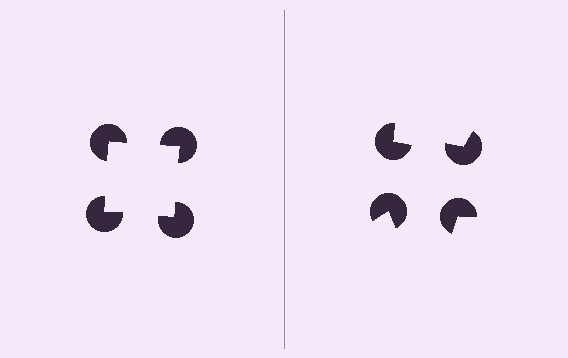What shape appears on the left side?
An illusory square.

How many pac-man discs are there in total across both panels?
8 — 4 on each side.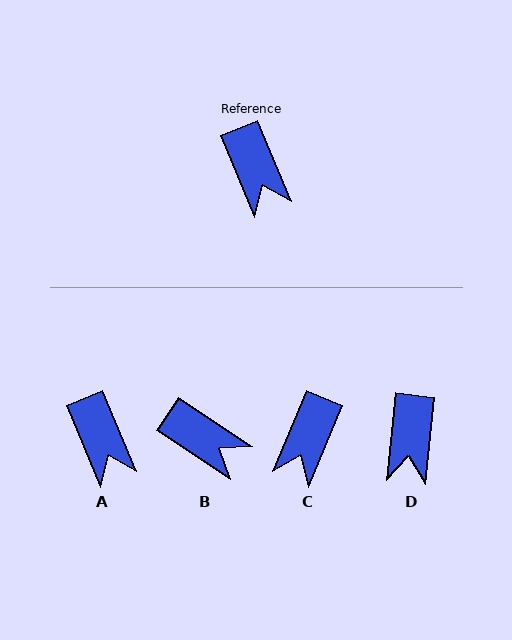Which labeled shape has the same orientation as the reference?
A.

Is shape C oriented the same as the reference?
No, it is off by about 45 degrees.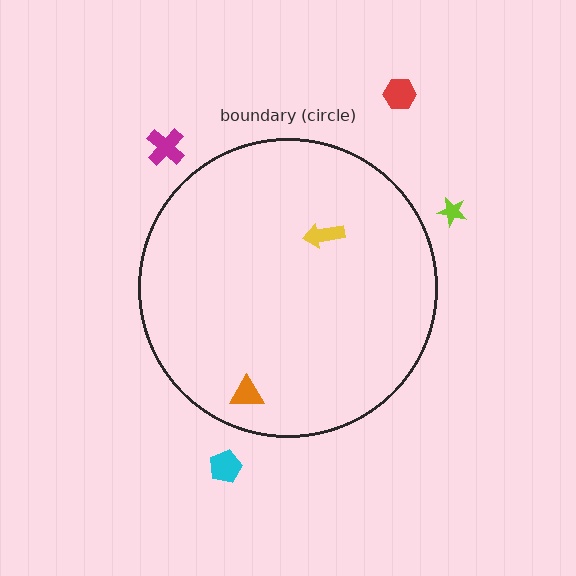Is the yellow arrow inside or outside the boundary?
Inside.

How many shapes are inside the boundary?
2 inside, 4 outside.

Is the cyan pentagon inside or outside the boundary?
Outside.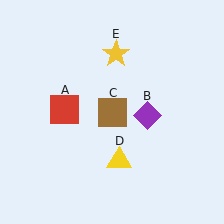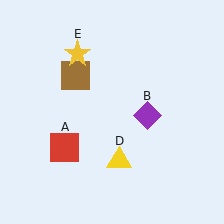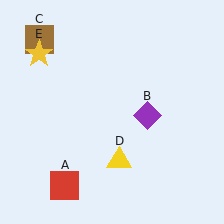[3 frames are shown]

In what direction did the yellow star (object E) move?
The yellow star (object E) moved left.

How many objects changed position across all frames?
3 objects changed position: red square (object A), brown square (object C), yellow star (object E).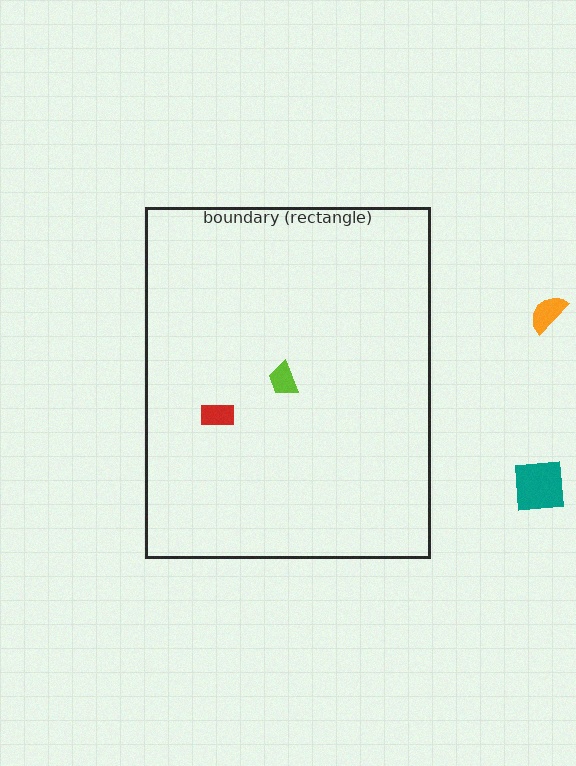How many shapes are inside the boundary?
2 inside, 2 outside.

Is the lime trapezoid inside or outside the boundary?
Inside.